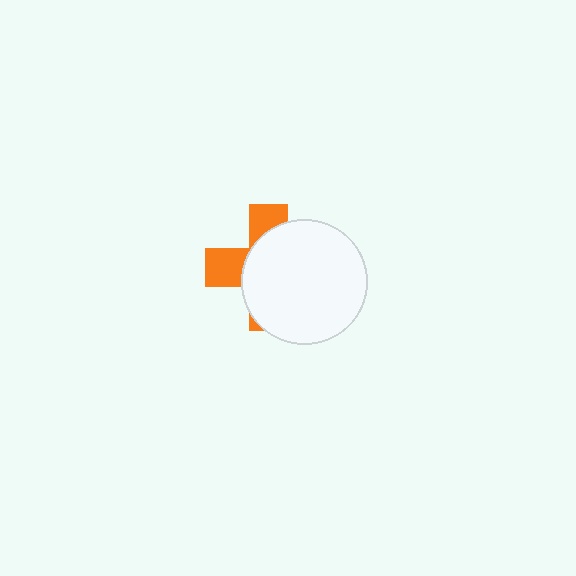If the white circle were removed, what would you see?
You would see the complete orange cross.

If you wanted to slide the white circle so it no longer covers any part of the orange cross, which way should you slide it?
Slide it right — that is the most direct way to separate the two shapes.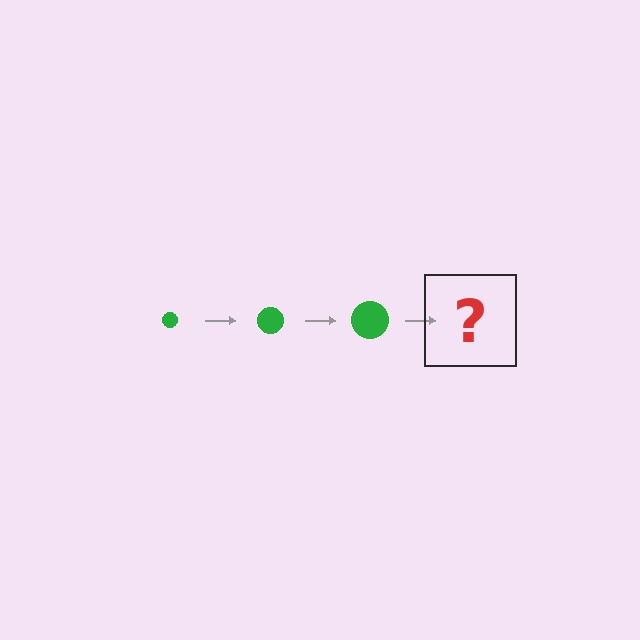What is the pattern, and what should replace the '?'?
The pattern is that the circle gets progressively larger each step. The '?' should be a green circle, larger than the previous one.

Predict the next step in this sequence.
The next step is a green circle, larger than the previous one.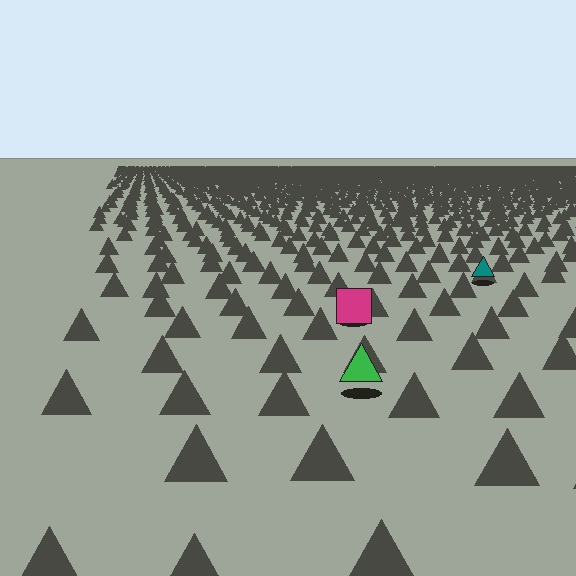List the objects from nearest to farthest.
From nearest to farthest: the green triangle, the magenta square, the teal triangle.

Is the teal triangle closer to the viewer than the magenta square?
No. The magenta square is closer — you can tell from the texture gradient: the ground texture is coarser near it.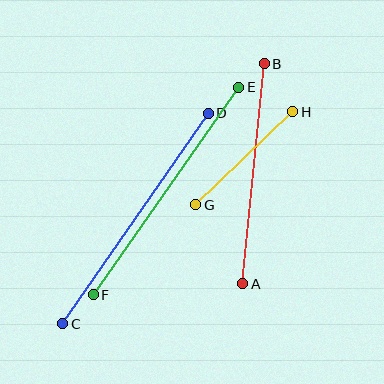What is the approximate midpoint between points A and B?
The midpoint is at approximately (254, 174) pixels.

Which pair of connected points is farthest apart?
Points C and D are farthest apart.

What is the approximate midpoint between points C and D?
The midpoint is at approximately (136, 218) pixels.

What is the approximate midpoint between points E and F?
The midpoint is at approximately (166, 191) pixels.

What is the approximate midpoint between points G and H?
The midpoint is at approximately (244, 158) pixels.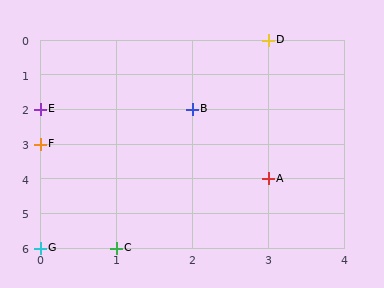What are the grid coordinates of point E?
Point E is at grid coordinates (0, 2).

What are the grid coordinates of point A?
Point A is at grid coordinates (3, 4).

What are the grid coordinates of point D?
Point D is at grid coordinates (3, 0).